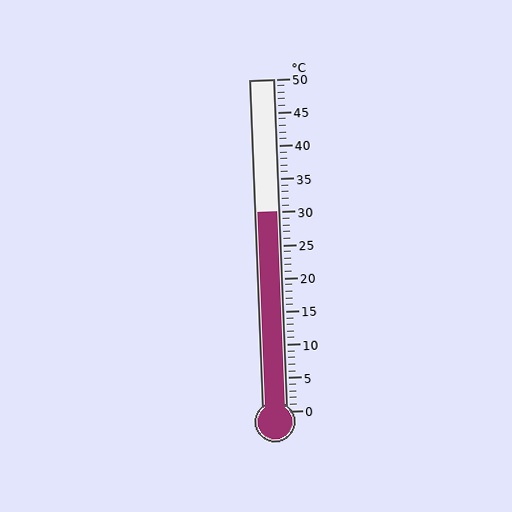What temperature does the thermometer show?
The thermometer shows approximately 30°C.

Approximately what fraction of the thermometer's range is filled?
The thermometer is filled to approximately 60% of its range.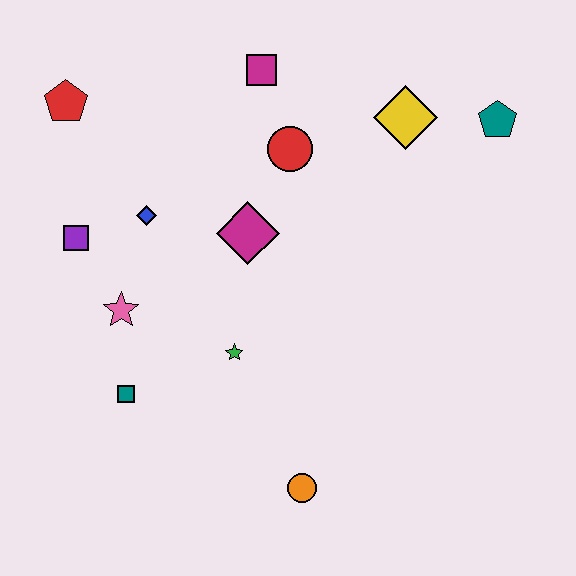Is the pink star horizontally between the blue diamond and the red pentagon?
Yes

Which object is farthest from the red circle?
The orange circle is farthest from the red circle.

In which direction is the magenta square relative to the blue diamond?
The magenta square is above the blue diamond.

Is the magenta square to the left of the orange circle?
Yes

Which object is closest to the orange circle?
The green star is closest to the orange circle.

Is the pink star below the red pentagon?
Yes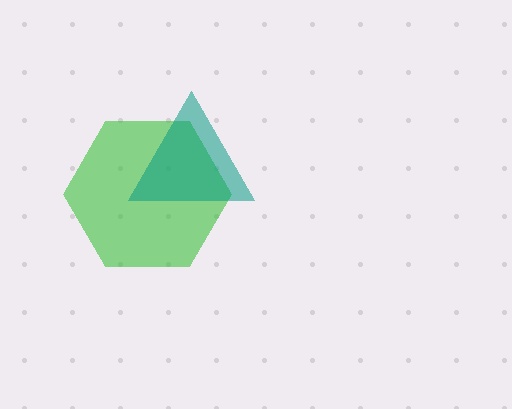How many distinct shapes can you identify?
There are 2 distinct shapes: a green hexagon, a teal triangle.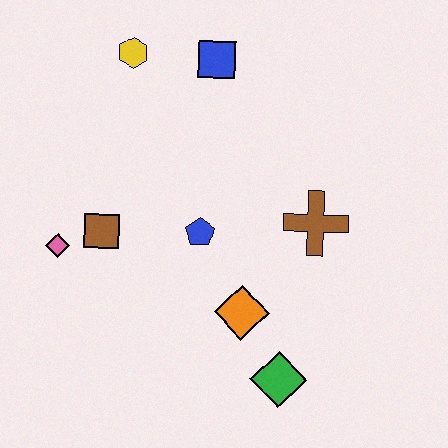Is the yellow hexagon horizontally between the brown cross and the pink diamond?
Yes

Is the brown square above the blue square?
No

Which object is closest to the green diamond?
The orange diamond is closest to the green diamond.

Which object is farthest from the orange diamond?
The yellow hexagon is farthest from the orange diamond.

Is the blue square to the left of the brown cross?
Yes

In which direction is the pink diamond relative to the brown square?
The pink diamond is to the left of the brown square.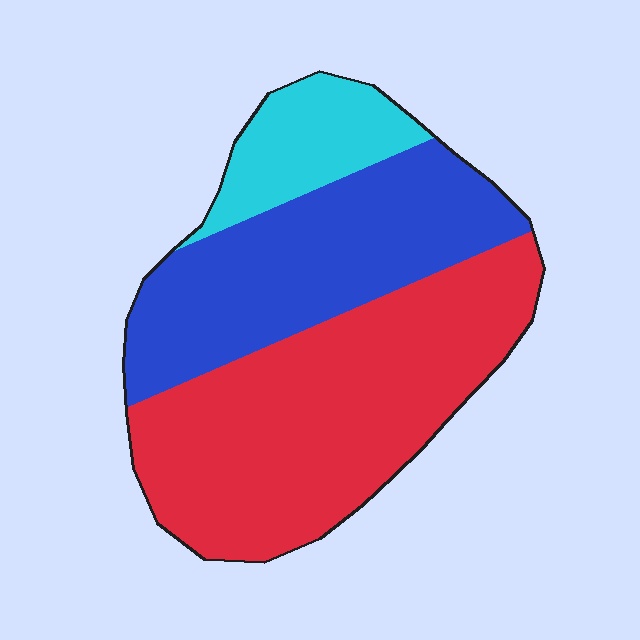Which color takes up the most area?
Red, at roughly 50%.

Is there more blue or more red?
Red.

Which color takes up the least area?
Cyan, at roughly 15%.